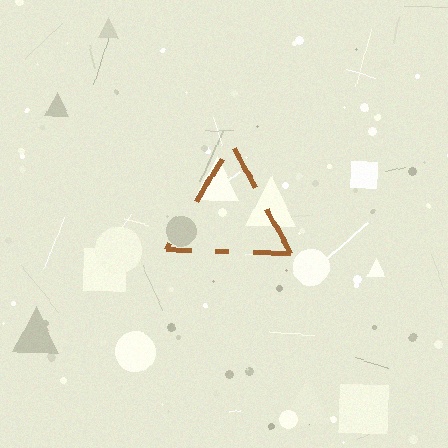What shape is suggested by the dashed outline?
The dashed outline suggests a triangle.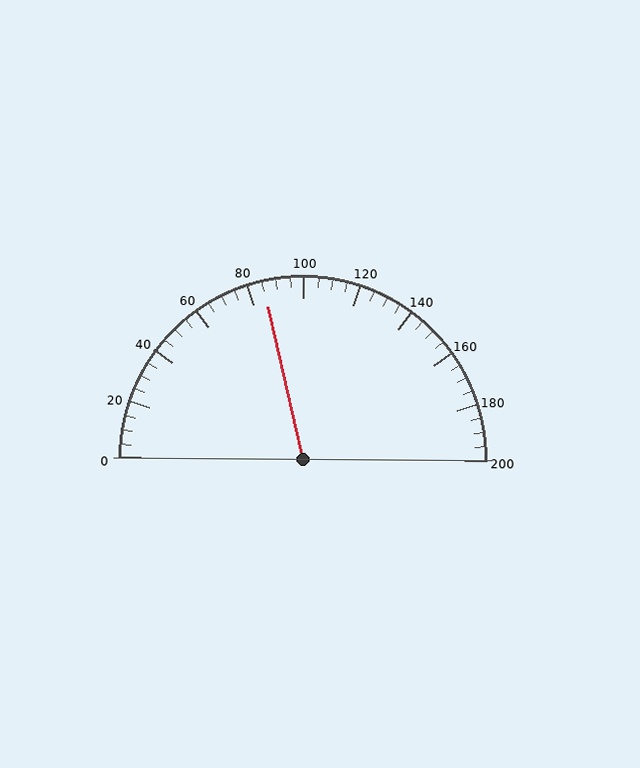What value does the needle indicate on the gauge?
The needle indicates approximately 85.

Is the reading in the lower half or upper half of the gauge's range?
The reading is in the lower half of the range (0 to 200).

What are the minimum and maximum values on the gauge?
The gauge ranges from 0 to 200.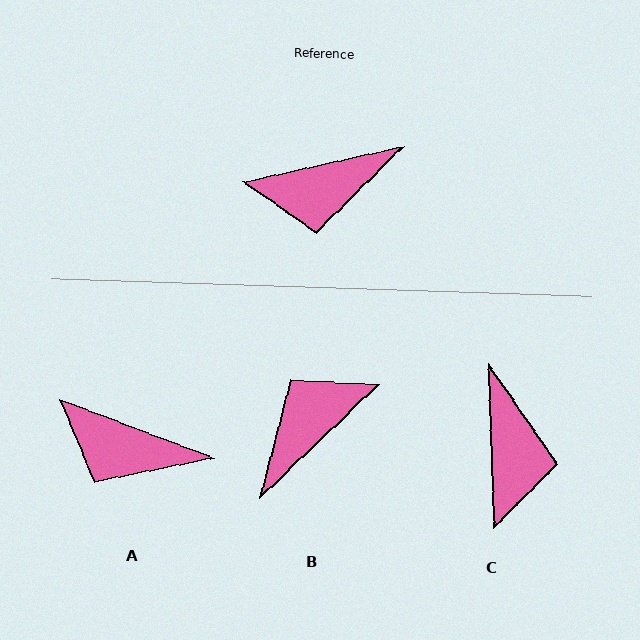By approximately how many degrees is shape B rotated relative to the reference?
Approximately 149 degrees clockwise.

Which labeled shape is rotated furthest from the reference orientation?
B, about 149 degrees away.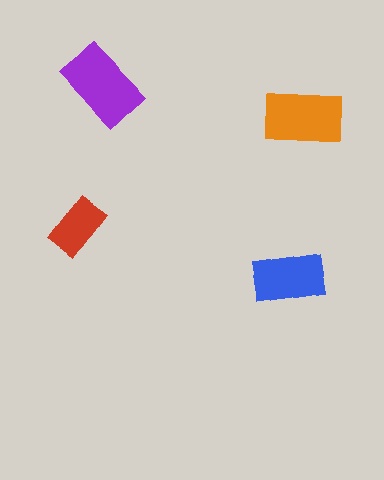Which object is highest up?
The purple rectangle is topmost.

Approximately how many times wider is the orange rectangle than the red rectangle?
About 1.5 times wider.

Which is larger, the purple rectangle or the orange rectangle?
The purple one.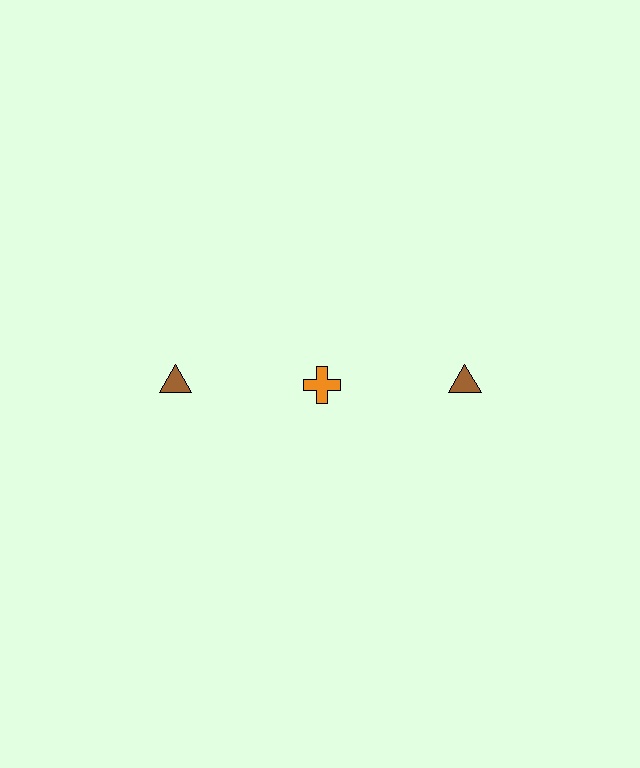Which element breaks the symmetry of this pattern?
The orange cross in the top row, second from left column breaks the symmetry. All other shapes are brown triangles.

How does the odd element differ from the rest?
It differs in both color (orange instead of brown) and shape (cross instead of triangle).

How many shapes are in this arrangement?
There are 3 shapes arranged in a grid pattern.